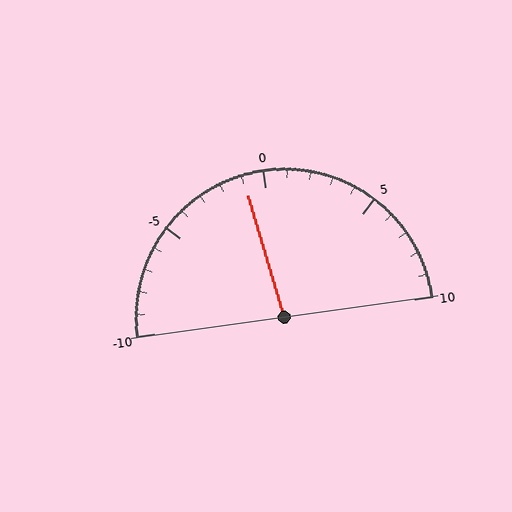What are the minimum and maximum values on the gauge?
The gauge ranges from -10 to 10.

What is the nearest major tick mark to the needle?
The nearest major tick mark is 0.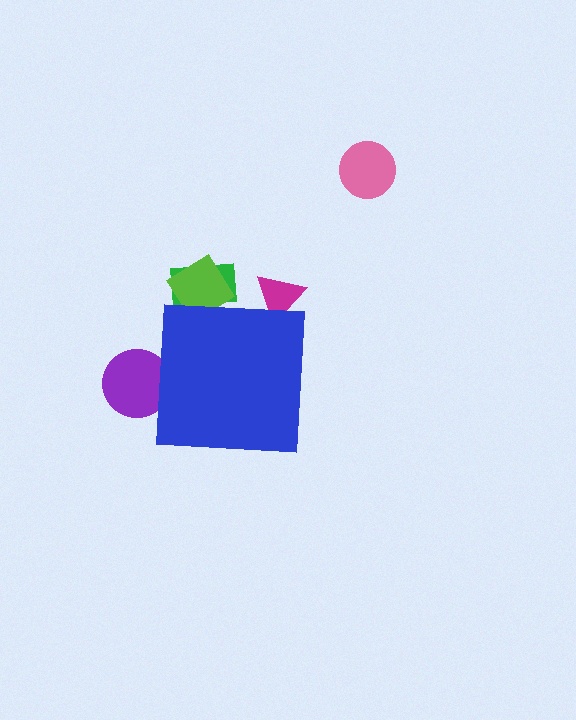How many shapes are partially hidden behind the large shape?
4 shapes are partially hidden.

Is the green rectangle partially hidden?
Yes, the green rectangle is partially hidden behind the blue square.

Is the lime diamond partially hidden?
Yes, the lime diamond is partially hidden behind the blue square.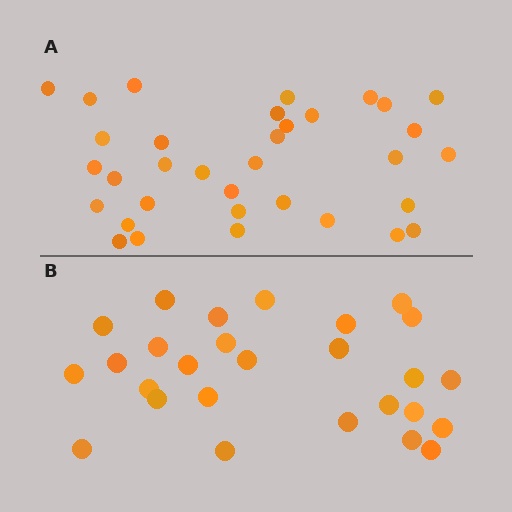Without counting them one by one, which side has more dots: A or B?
Region A (the top region) has more dots.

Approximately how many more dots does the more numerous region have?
Region A has roughly 8 or so more dots than region B.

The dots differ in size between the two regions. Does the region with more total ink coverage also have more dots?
No. Region B has more total ink coverage because its dots are larger, but region A actually contains more individual dots. Total area can be misleading — the number of items is what matters here.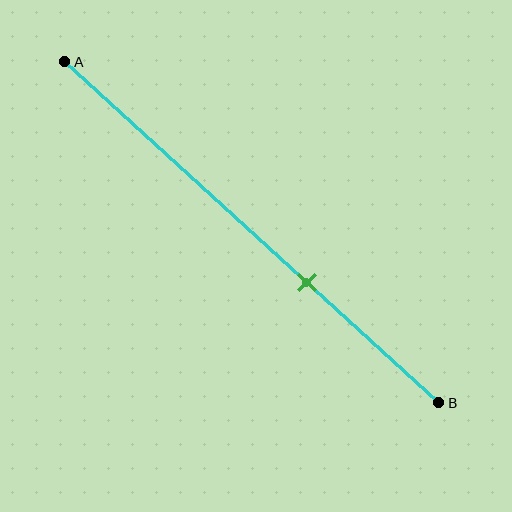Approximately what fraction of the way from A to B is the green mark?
The green mark is approximately 65% of the way from A to B.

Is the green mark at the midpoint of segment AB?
No, the mark is at about 65% from A, not at the 50% midpoint.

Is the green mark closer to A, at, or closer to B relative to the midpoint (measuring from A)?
The green mark is closer to point B than the midpoint of segment AB.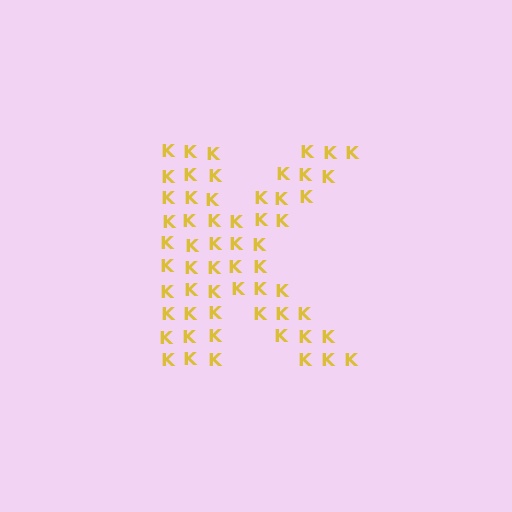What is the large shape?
The large shape is the letter K.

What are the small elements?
The small elements are letter K's.